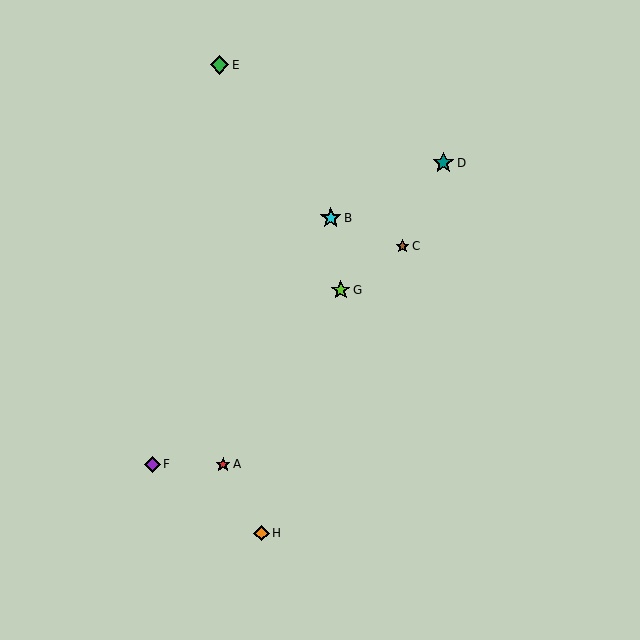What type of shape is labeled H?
Shape H is an orange diamond.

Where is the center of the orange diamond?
The center of the orange diamond is at (261, 533).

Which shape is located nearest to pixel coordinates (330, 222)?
The cyan star (labeled B) at (331, 218) is nearest to that location.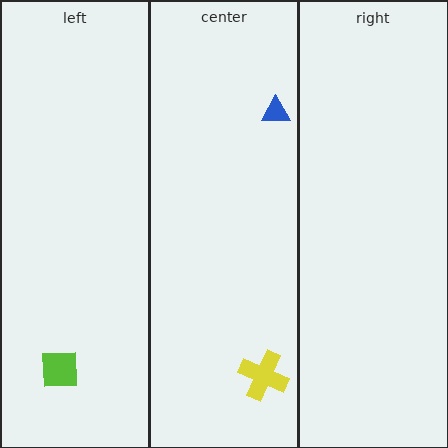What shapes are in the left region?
The lime square.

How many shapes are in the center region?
2.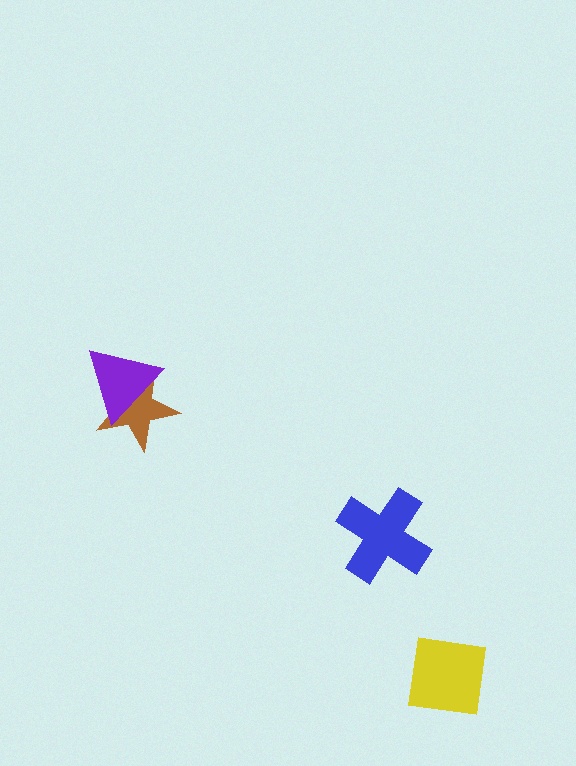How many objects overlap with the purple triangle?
1 object overlaps with the purple triangle.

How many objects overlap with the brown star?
1 object overlaps with the brown star.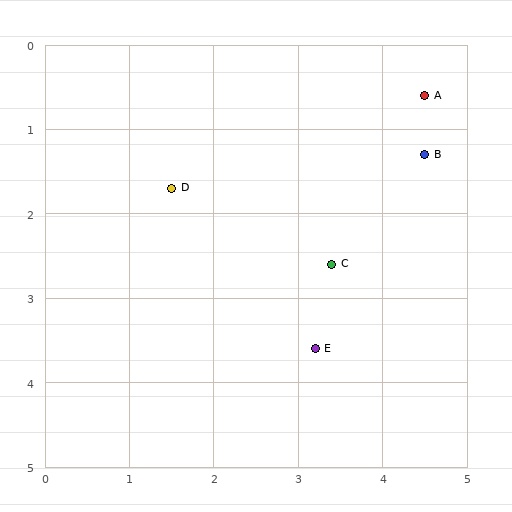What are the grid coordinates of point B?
Point B is at approximately (4.5, 1.3).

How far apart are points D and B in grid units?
Points D and B are about 3.0 grid units apart.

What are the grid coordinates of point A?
Point A is at approximately (4.5, 0.6).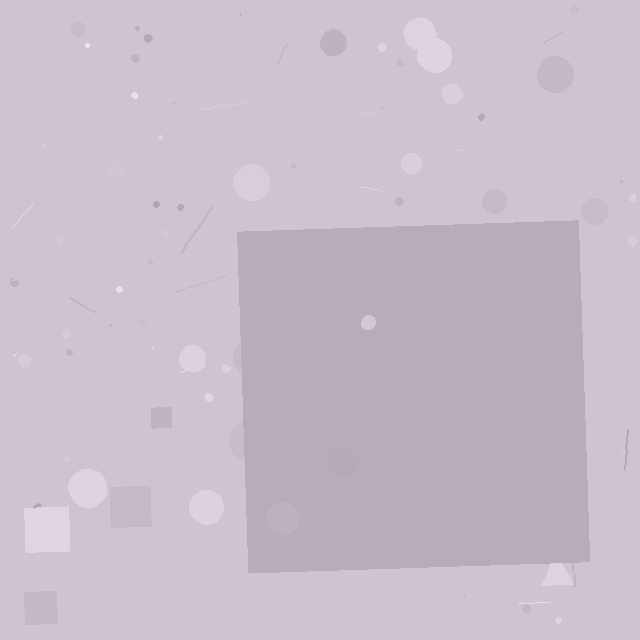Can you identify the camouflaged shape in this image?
The camouflaged shape is a square.